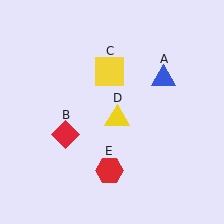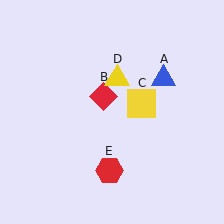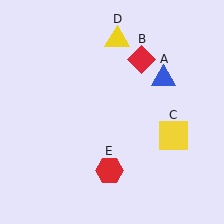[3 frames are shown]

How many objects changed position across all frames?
3 objects changed position: red diamond (object B), yellow square (object C), yellow triangle (object D).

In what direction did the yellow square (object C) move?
The yellow square (object C) moved down and to the right.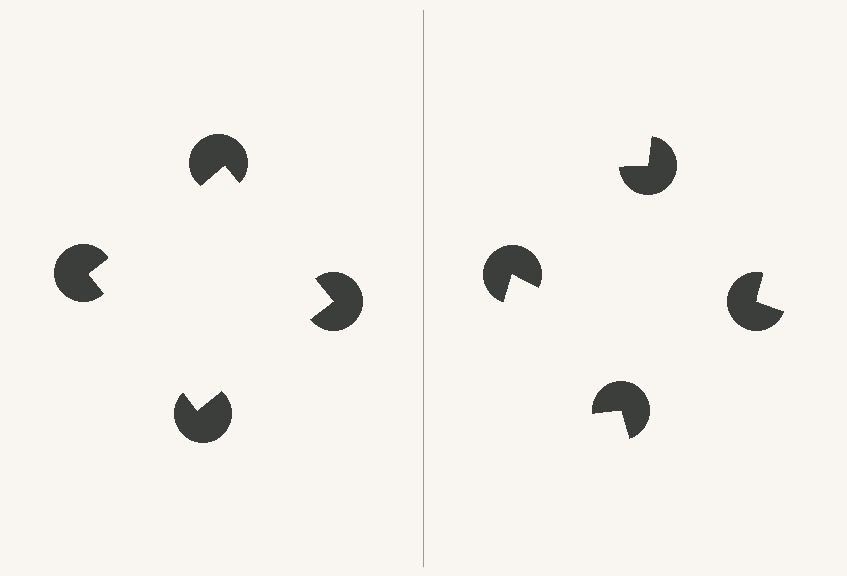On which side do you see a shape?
An illusory square appears on the left side. On the right side the wedge cuts are rotated, so no coherent shape forms.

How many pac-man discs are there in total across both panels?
8 — 4 on each side.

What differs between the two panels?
The pac-man discs are positioned identically on both sides; only the wedge orientations differ. On the left they align to a square; on the right they are misaligned.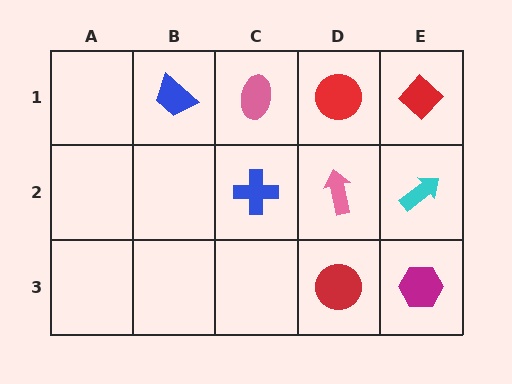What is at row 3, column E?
A magenta hexagon.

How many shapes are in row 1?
4 shapes.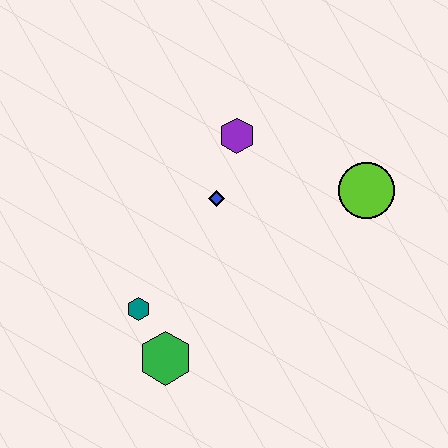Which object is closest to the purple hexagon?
The blue diamond is closest to the purple hexagon.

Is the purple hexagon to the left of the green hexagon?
No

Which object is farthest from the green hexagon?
The lime circle is farthest from the green hexagon.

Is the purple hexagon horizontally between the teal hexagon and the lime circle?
Yes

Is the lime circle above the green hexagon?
Yes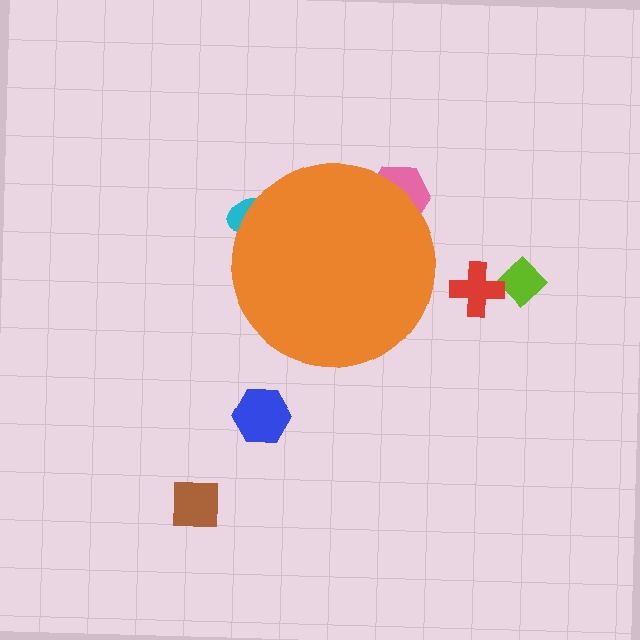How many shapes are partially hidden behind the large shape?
2 shapes are partially hidden.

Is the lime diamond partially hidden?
No, the lime diamond is fully visible.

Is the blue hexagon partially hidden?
No, the blue hexagon is fully visible.